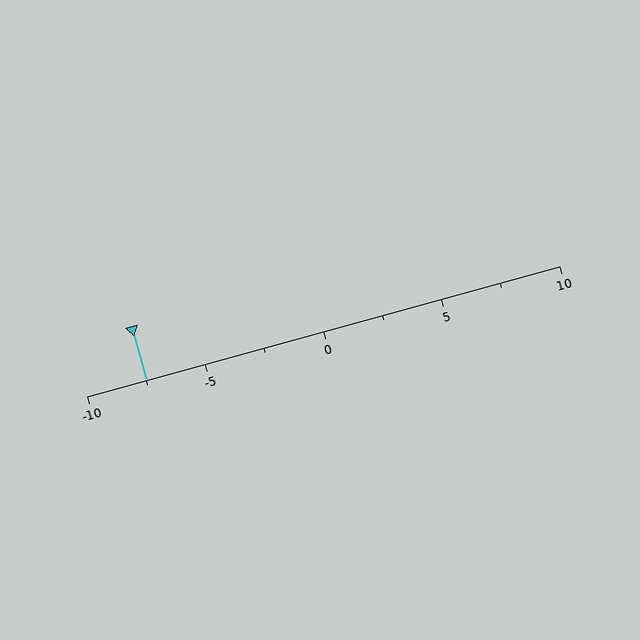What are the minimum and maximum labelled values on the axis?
The axis runs from -10 to 10.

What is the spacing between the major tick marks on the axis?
The major ticks are spaced 5 apart.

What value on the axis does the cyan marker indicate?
The marker indicates approximately -7.5.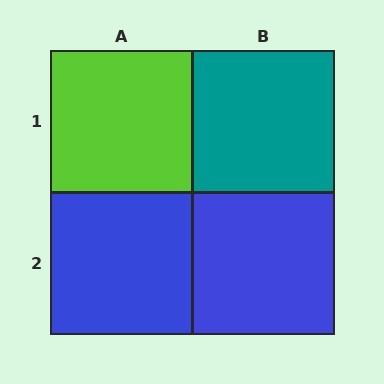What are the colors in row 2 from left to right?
Blue, blue.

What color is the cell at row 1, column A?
Lime.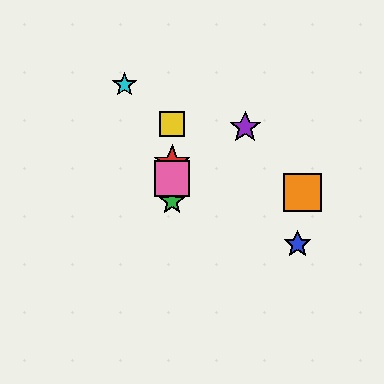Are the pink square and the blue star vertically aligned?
No, the pink square is at x≈172 and the blue star is at x≈297.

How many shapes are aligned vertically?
4 shapes (the red star, the green star, the yellow square, the pink square) are aligned vertically.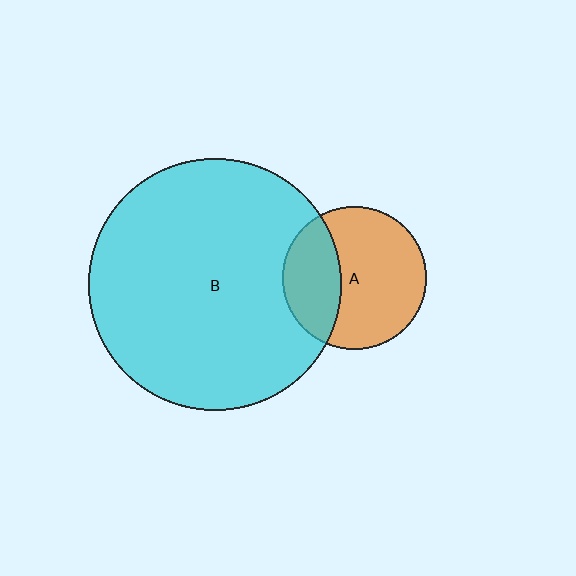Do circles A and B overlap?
Yes.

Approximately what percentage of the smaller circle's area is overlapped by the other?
Approximately 35%.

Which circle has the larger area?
Circle B (cyan).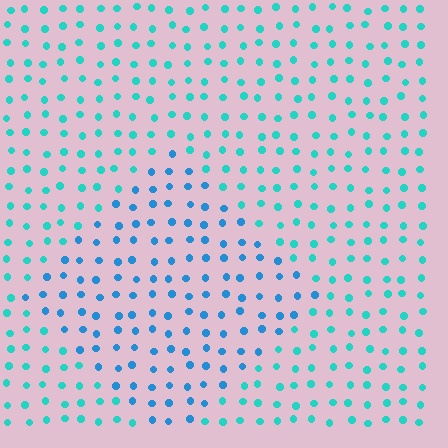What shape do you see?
I see a diamond.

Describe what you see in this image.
The image is filled with small cyan elements in a uniform arrangement. A diamond-shaped region is visible where the elements are tinted to a slightly different hue, forming a subtle color boundary.